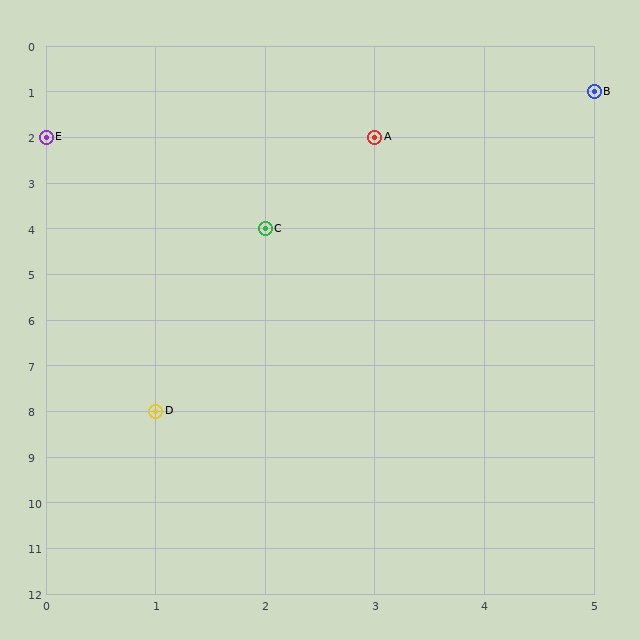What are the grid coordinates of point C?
Point C is at grid coordinates (2, 4).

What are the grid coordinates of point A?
Point A is at grid coordinates (3, 2).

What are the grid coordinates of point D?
Point D is at grid coordinates (1, 8).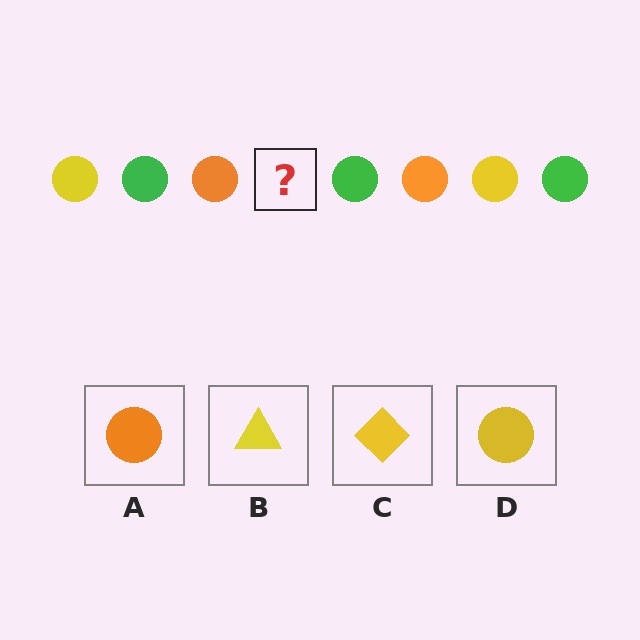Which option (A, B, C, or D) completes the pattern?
D.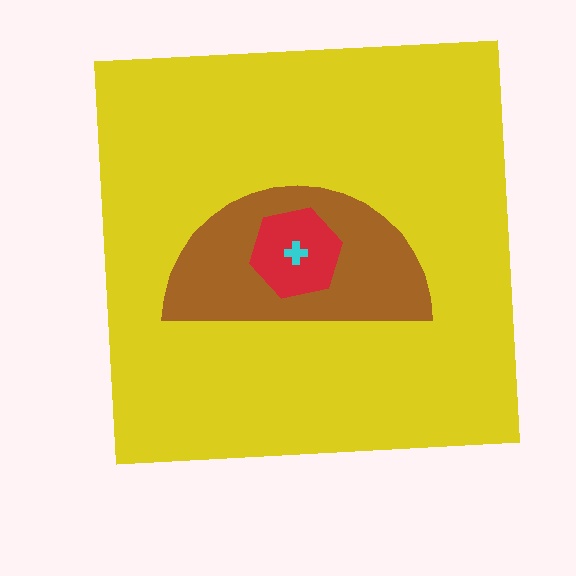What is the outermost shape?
The yellow square.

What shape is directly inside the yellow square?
The brown semicircle.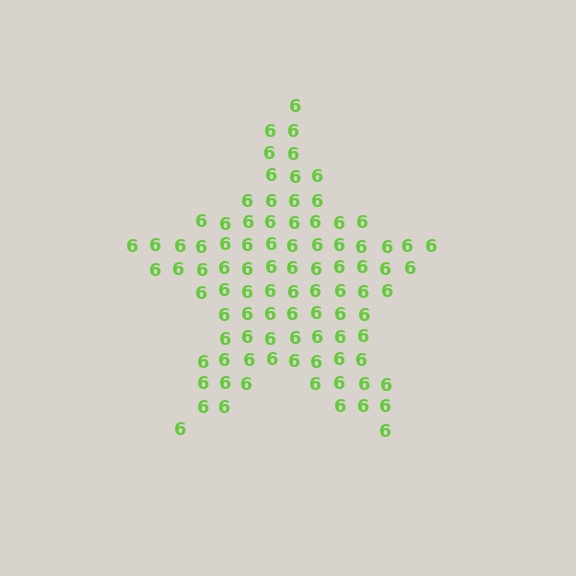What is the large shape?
The large shape is a star.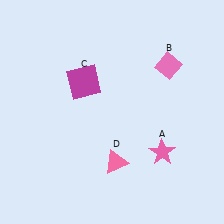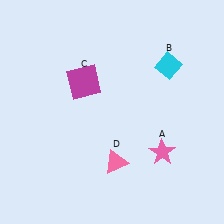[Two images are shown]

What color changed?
The diamond (B) changed from pink in Image 1 to cyan in Image 2.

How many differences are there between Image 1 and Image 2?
There is 1 difference between the two images.